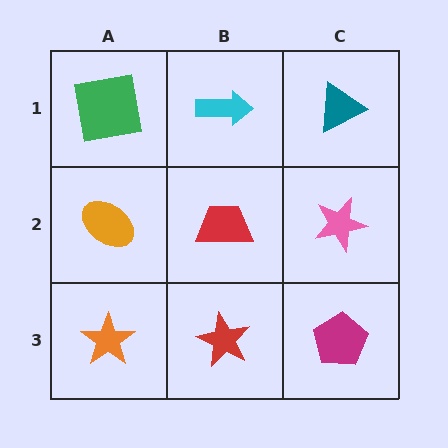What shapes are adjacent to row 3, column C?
A pink star (row 2, column C), a red star (row 3, column B).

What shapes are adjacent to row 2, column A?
A green square (row 1, column A), an orange star (row 3, column A), a red trapezoid (row 2, column B).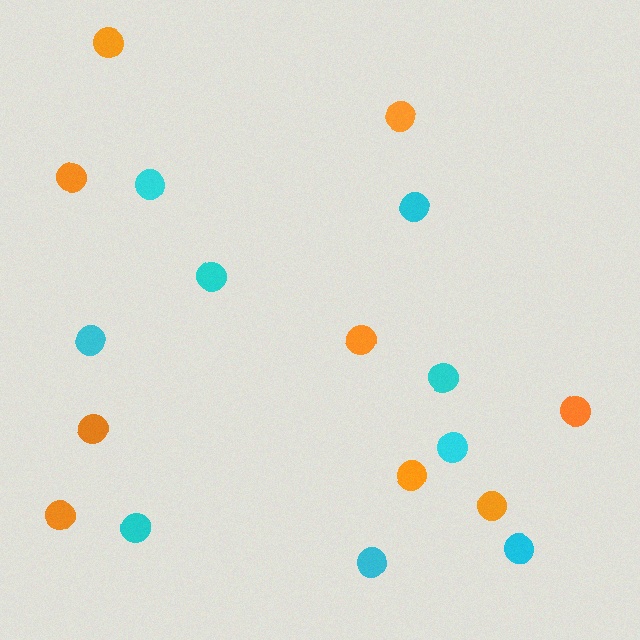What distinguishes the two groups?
There are 2 groups: one group of orange circles (9) and one group of cyan circles (9).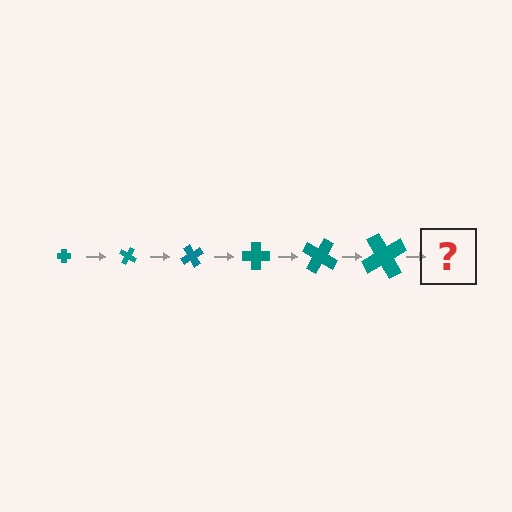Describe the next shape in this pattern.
It should be a cross, larger than the previous one and rotated 180 degrees from the start.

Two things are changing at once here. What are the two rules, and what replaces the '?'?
The two rules are that the cross grows larger each step and it rotates 30 degrees each step. The '?' should be a cross, larger than the previous one and rotated 180 degrees from the start.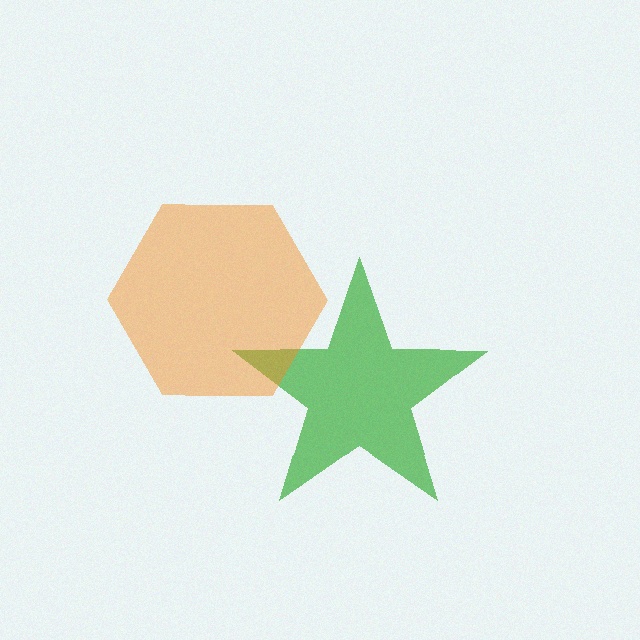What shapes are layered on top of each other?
The layered shapes are: a green star, an orange hexagon.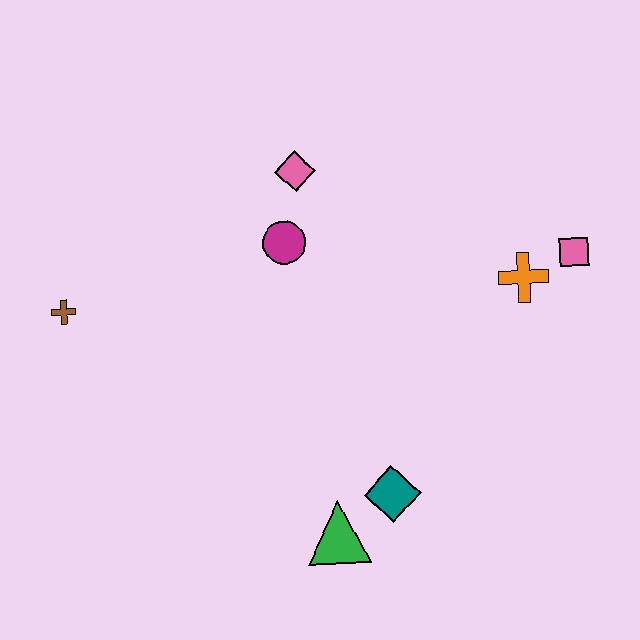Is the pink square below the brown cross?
No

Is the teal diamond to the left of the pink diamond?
No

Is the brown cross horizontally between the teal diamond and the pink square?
No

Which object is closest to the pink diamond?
The magenta circle is closest to the pink diamond.